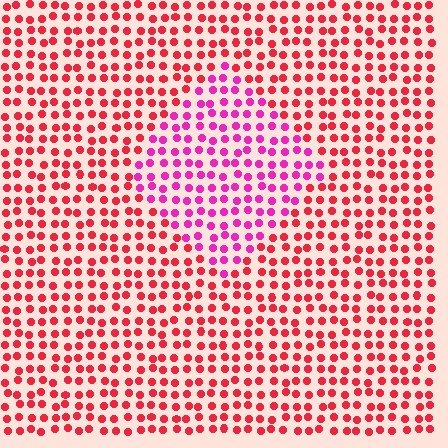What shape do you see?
I see a diamond.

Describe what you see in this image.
The image is filled with small red elements in a uniform arrangement. A diamond-shaped region is visible where the elements are tinted to a slightly different hue, forming a subtle color boundary.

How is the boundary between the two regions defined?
The boundary is defined purely by a slight shift in hue (about 37 degrees). Spacing, size, and orientation are identical on both sides.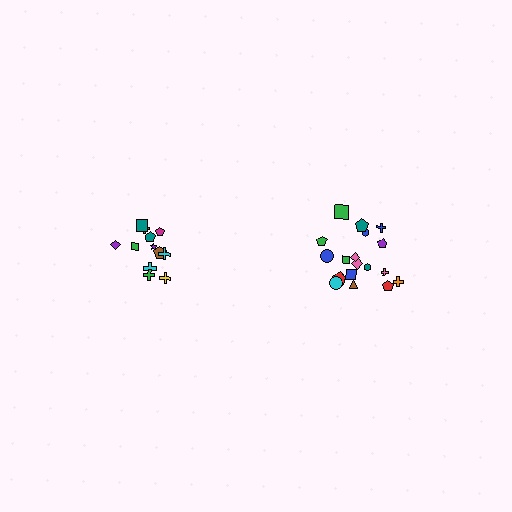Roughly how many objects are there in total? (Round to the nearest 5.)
Roughly 30 objects in total.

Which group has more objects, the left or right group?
The right group.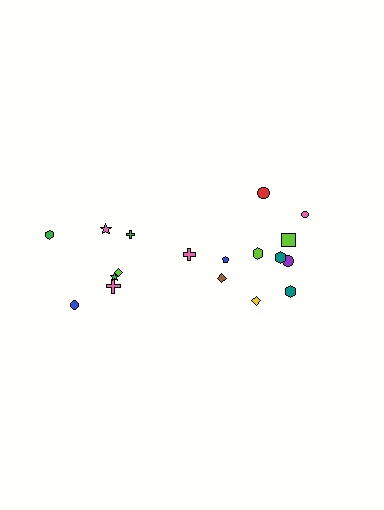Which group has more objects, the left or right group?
The right group.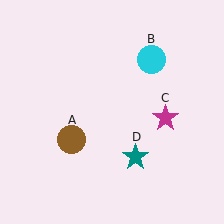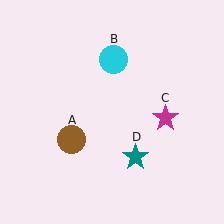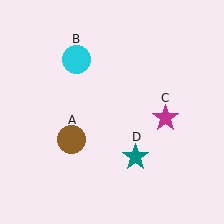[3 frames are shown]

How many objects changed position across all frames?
1 object changed position: cyan circle (object B).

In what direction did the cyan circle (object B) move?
The cyan circle (object B) moved left.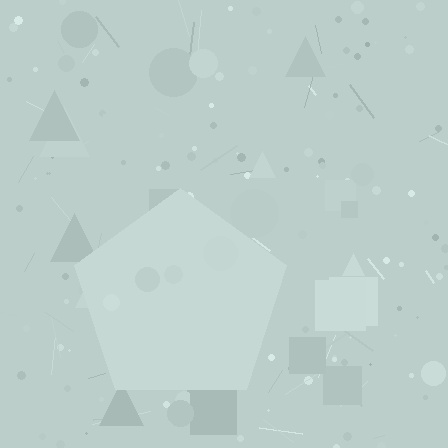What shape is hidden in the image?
A pentagon is hidden in the image.